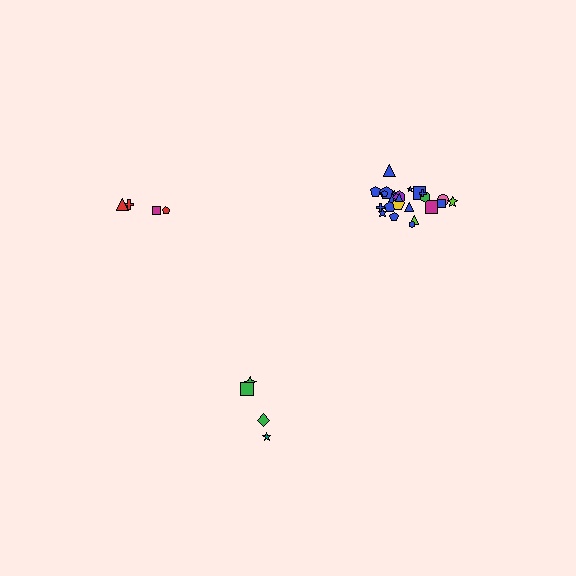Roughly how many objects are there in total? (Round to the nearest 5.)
Roughly 35 objects in total.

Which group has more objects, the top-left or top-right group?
The top-right group.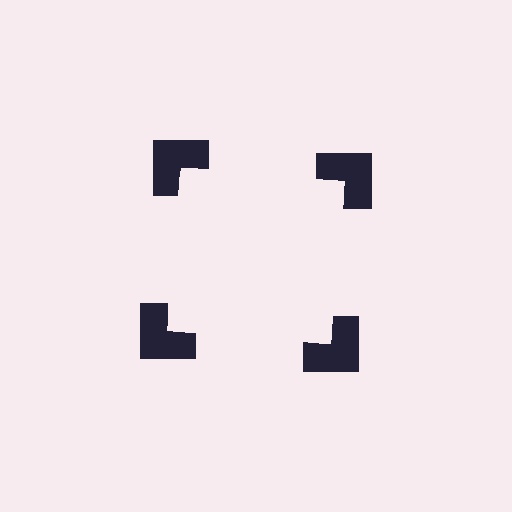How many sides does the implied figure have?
4 sides.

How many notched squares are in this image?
There are 4 — one at each vertex of the illusory square.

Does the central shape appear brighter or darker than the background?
It typically appears slightly brighter than the background, even though no actual brightness change is drawn.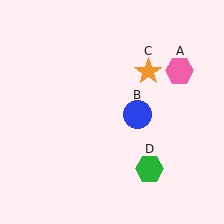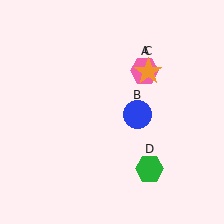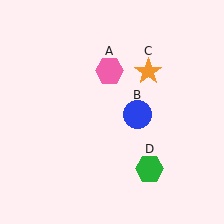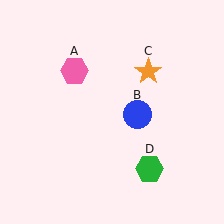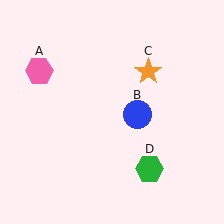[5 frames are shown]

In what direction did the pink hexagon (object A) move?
The pink hexagon (object A) moved left.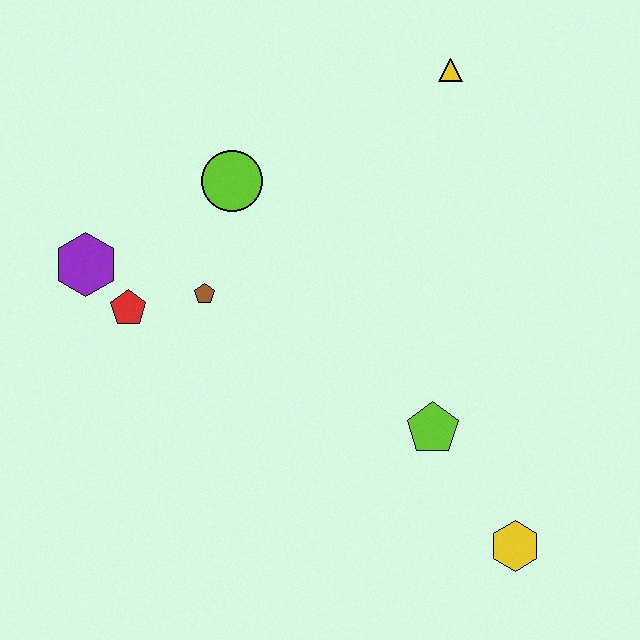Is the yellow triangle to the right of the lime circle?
Yes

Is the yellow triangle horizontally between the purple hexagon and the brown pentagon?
No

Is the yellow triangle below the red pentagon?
No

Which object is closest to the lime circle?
The brown pentagon is closest to the lime circle.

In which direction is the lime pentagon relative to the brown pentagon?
The lime pentagon is to the right of the brown pentagon.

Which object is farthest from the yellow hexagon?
The purple hexagon is farthest from the yellow hexagon.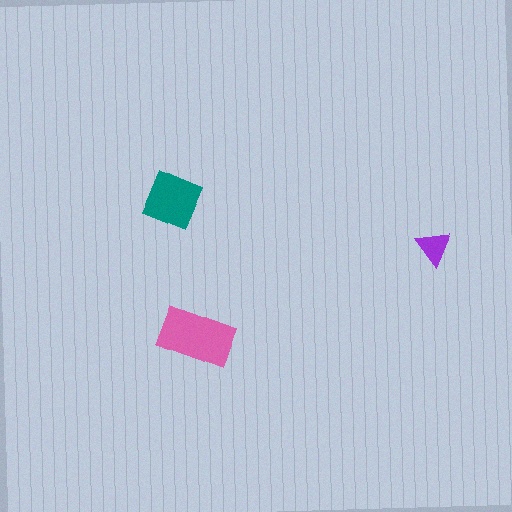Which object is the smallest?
The purple triangle.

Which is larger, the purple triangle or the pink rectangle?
The pink rectangle.